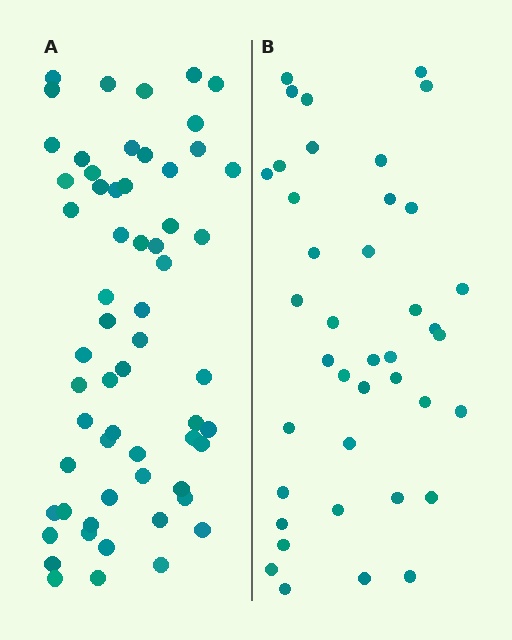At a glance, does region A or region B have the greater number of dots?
Region A (the left region) has more dots.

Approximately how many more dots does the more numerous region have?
Region A has approximately 20 more dots than region B.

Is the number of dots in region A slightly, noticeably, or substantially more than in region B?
Region A has substantially more. The ratio is roughly 1.5 to 1.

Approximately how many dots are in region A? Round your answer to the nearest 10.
About 60 dots.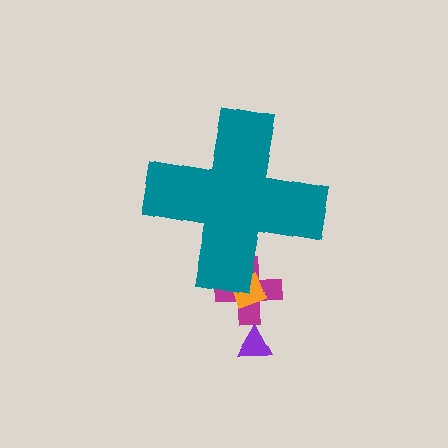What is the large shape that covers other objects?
A teal cross.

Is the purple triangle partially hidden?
No, the purple triangle is fully visible.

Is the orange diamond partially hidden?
Yes, the orange diamond is partially hidden behind the teal cross.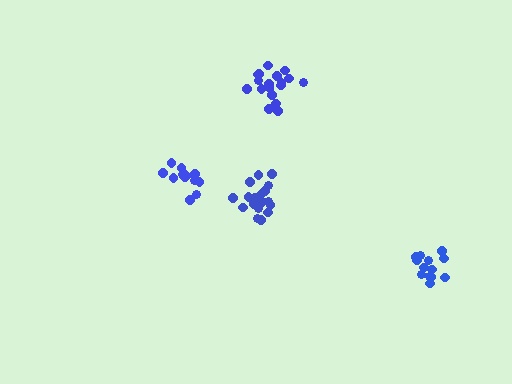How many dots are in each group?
Group 1: 13 dots, Group 2: 13 dots, Group 3: 18 dots, Group 4: 18 dots (62 total).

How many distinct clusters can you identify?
There are 4 distinct clusters.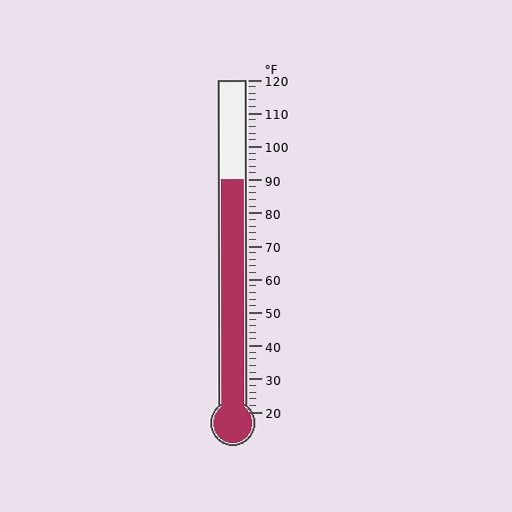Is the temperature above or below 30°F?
The temperature is above 30°F.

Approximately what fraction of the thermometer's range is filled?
The thermometer is filled to approximately 70% of its range.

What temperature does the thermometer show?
The thermometer shows approximately 90°F.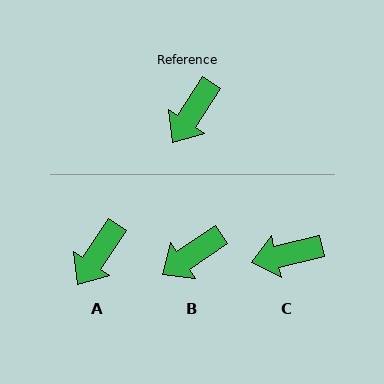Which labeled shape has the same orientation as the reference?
A.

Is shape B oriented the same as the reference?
No, it is off by about 22 degrees.